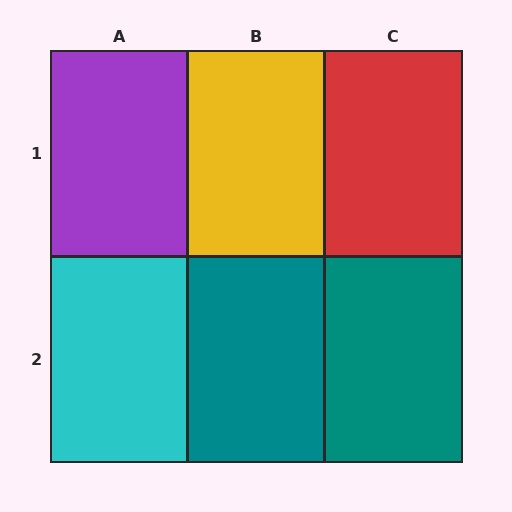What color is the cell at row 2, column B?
Teal.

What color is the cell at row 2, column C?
Teal.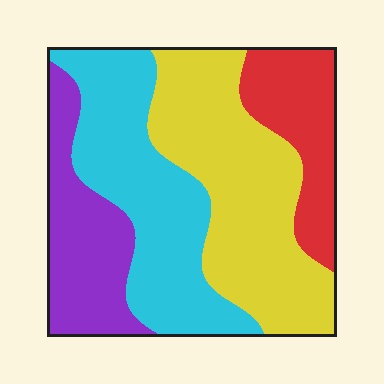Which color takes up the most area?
Yellow, at roughly 35%.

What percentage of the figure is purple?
Purple takes up between a sixth and a third of the figure.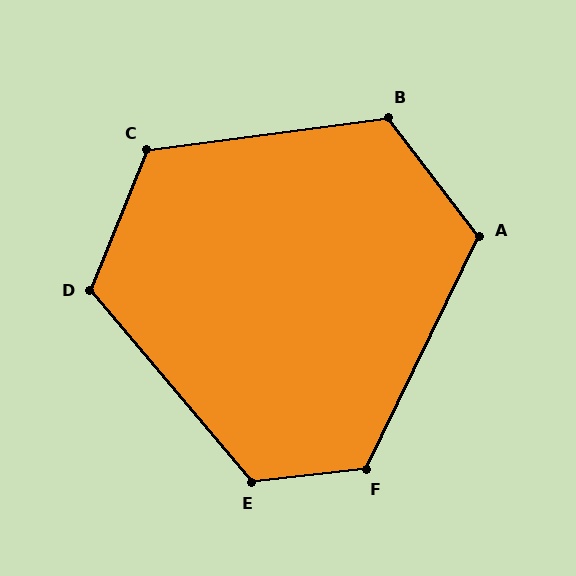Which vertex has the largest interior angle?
E, at approximately 124 degrees.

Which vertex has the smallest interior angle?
A, at approximately 117 degrees.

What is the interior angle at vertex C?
Approximately 119 degrees (obtuse).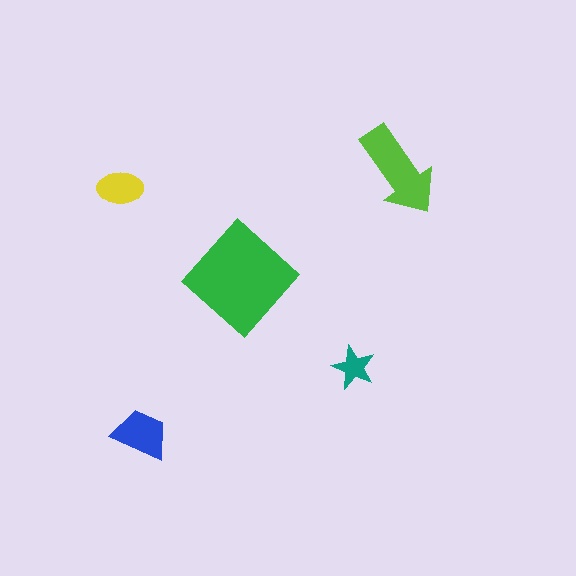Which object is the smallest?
The teal star.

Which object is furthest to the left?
The yellow ellipse is leftmost.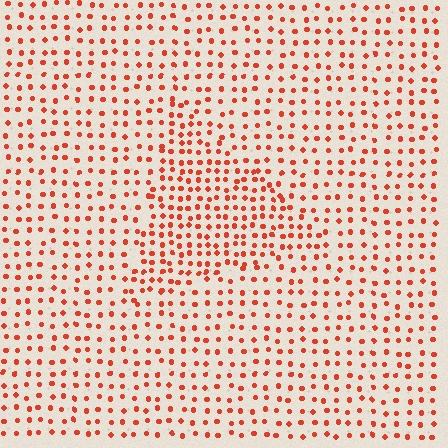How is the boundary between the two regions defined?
The boundary is defined by a change in element density (approximately 1.7x ratio). All elements are the same color, size, and shape.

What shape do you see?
I see a triangle.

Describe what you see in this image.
The image contains small red elements arranged at two different densities. A triangle-shaped region is visible where the elements are more densely packed than the surrounding area.